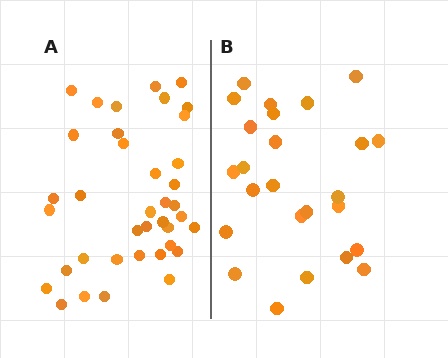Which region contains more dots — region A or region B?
Region A (the left region) has more dots.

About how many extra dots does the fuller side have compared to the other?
Region A has approximately 15 more dots than region B.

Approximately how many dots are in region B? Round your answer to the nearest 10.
About 20 dots. (The exact count is 25, which rounds to 20.)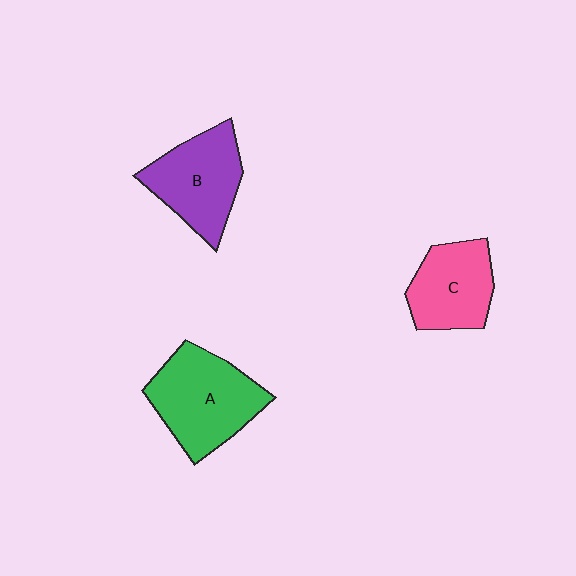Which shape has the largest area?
Shape A (green).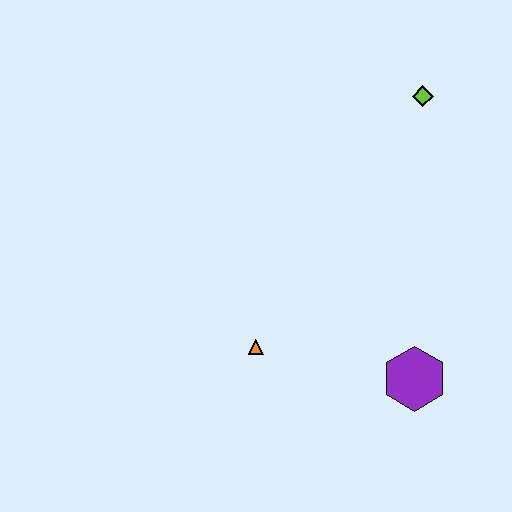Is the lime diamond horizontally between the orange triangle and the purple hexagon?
No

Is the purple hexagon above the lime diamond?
No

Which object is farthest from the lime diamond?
The orange triangle is farthest from the lime diamond.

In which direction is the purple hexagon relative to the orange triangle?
The purple hexagon is to the right of the orange triangle.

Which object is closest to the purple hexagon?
The orange triangle is closest to the purple hexagon.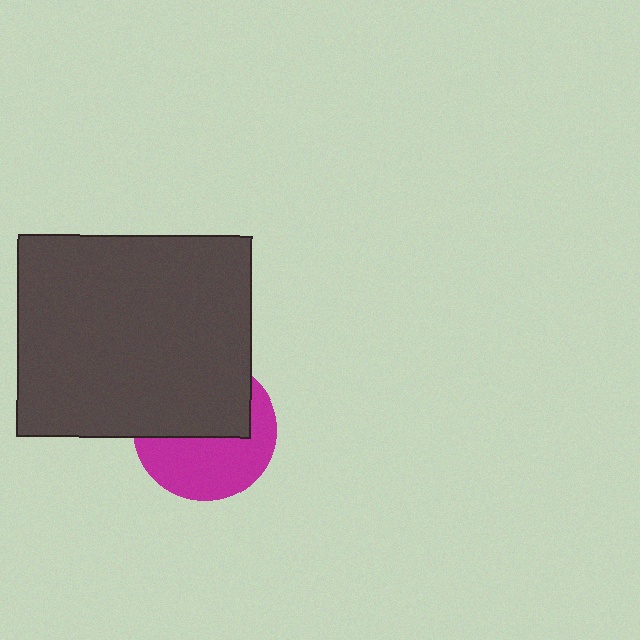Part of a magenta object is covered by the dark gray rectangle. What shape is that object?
It is a circle.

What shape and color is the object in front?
The object in front is a dark gray rectangle.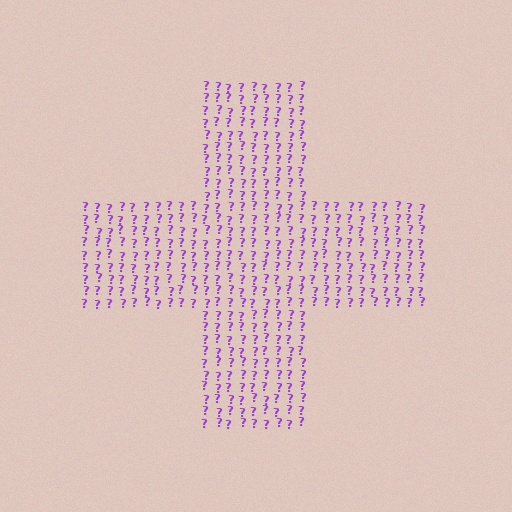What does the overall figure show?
The overall figure shows a cross.